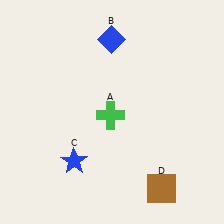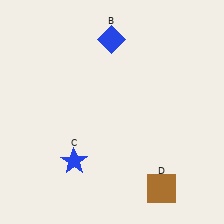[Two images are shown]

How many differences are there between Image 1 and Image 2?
There is 1 difference between the two images.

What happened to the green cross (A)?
The green cross (A) was removed in Image 2. It was in the bottom-left area of Image 1.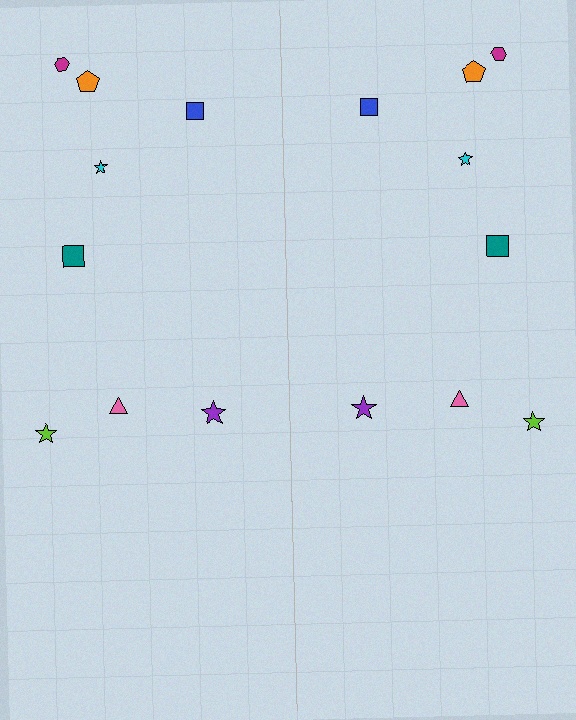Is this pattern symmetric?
Yes, this pattern has bilateral (reflection) symmetry.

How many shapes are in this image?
There are 16 shapes in this image.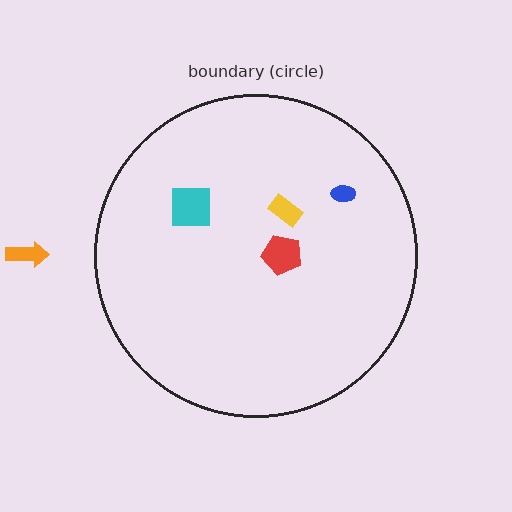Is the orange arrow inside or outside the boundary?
Outside.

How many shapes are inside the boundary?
4 inside, 1 outside.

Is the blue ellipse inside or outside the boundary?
Inside.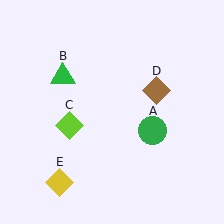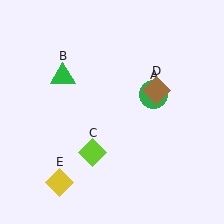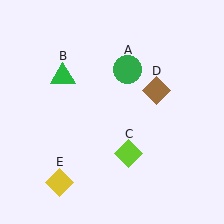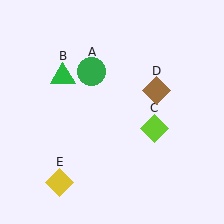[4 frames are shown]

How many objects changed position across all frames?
2 objects changed position: green circle (object A), lime diamond (object C).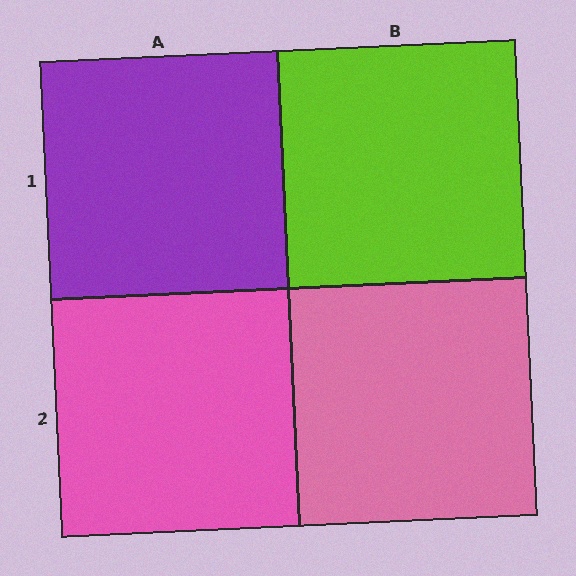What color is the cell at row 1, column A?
Purple.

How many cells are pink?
2 cells are pink.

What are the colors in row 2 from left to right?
Pink, pink.